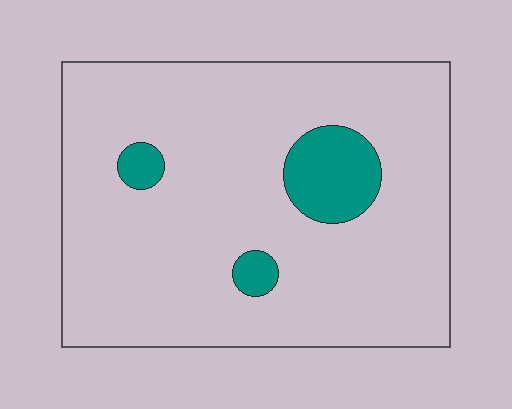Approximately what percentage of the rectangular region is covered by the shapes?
Approximately 10%.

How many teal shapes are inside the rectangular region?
3.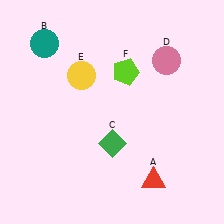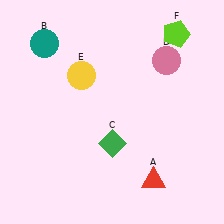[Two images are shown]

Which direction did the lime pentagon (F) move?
The lime pentagon (F) moved right.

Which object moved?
The lime pentagon (F) moved right.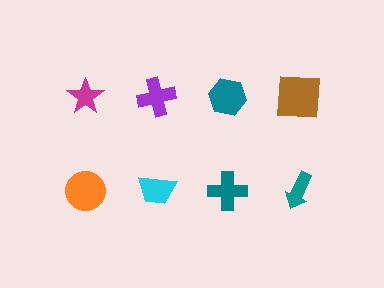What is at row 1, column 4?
A brown square.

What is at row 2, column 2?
A cyan trapezoid.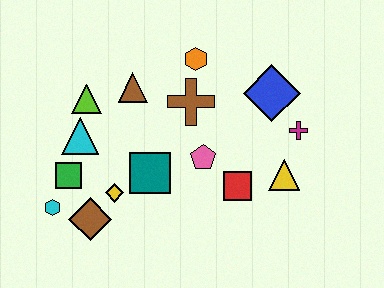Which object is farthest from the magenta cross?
The cyan hexagon is farthest from the magenta cross.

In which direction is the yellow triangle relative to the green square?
The yellow triangle is to the right of the green square.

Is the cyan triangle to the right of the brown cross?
No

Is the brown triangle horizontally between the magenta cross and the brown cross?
No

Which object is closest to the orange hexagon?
The brown cross is closest to the orange hexagon.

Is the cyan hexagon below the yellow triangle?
Yes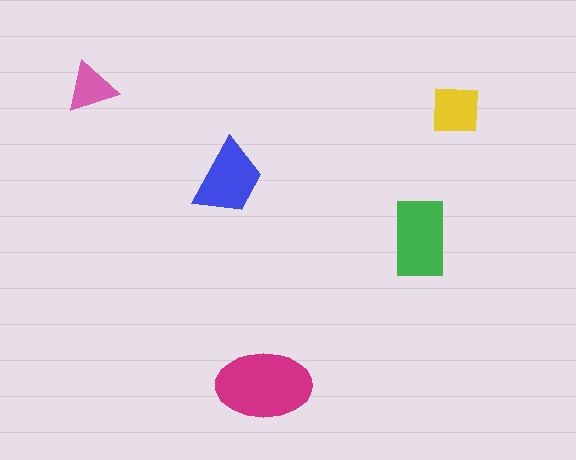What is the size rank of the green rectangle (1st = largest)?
2nd.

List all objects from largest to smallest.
The magenta ellipse, the green rectangle, the blue trapezoid, the yellow square, the pink triangle.